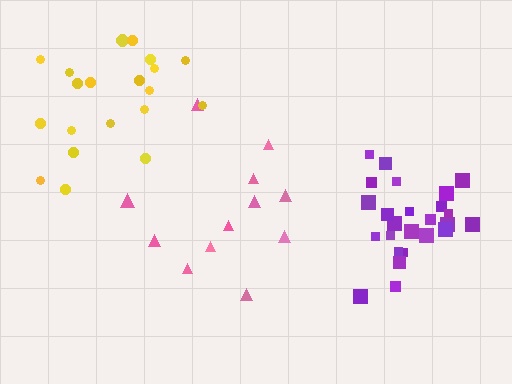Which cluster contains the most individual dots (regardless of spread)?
Purple (26).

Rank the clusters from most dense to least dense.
purple, yellow, pink.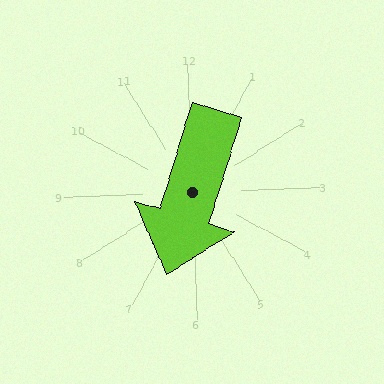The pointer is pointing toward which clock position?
Roughly 7 o'clock.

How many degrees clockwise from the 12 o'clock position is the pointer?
Approximately 199 degrees.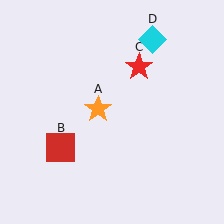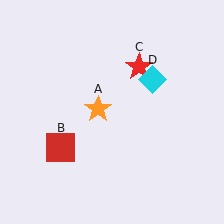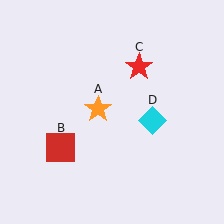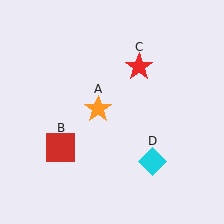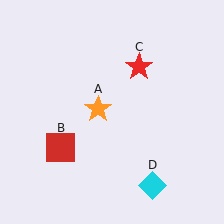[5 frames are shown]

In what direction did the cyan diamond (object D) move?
The cyan diamond (object D) moved down.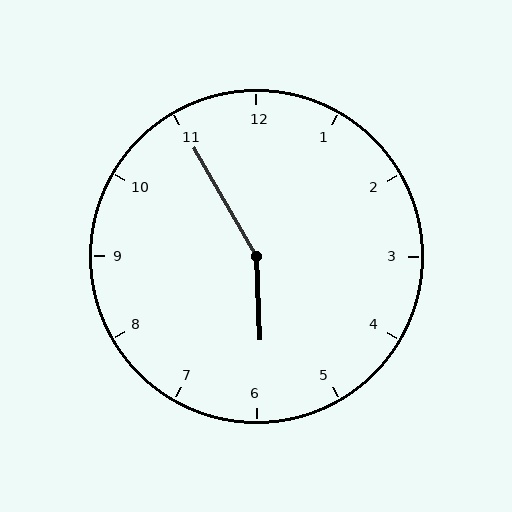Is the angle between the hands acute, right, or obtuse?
It is obtuse.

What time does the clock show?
5:55.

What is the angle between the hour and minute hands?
Approximately 152 degrees.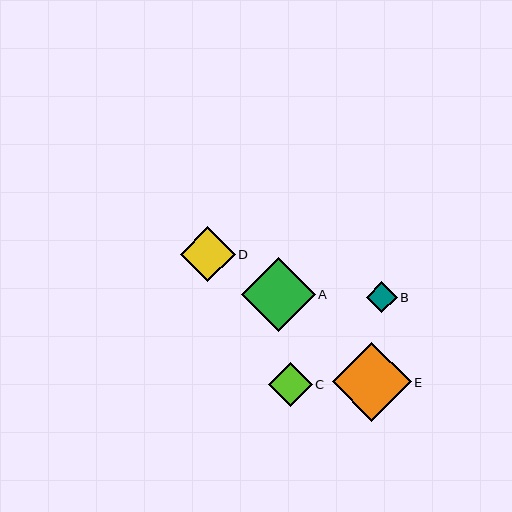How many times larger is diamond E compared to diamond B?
Diamond E is approximately 2.5 times the size of diamond B.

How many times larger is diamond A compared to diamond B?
Diamond A is approximately 2.4 times the size of diamond B.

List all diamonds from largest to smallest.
From largest to smallest: E, A, D, C, B.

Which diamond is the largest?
Diamond E is the largest with a size of approximately 79 pixels.